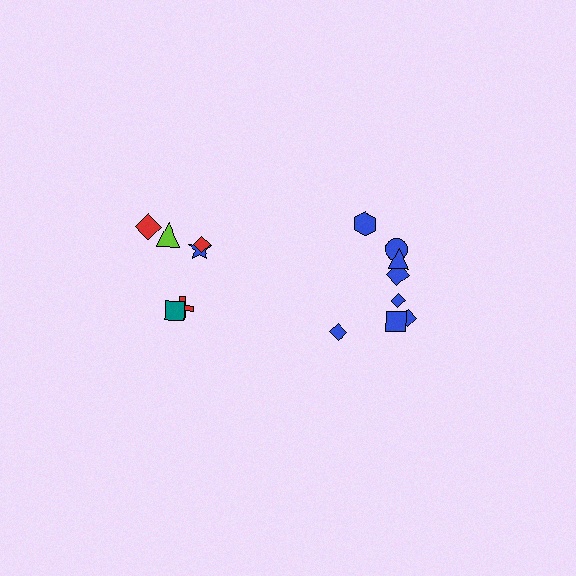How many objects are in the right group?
There are 8 objects.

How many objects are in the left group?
There are 6 objects.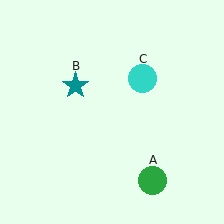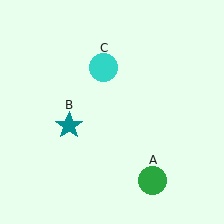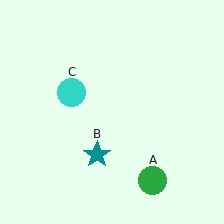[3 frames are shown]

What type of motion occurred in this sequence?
The teal star (object B), cyan circle (object C) rotated counterclockwise around the center of the scene.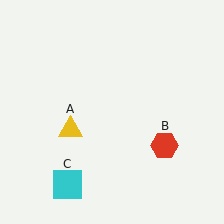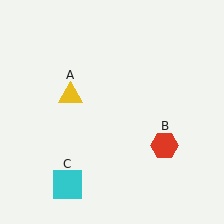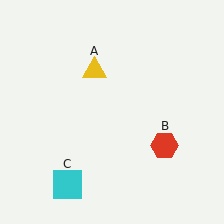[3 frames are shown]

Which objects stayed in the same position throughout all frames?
Red hexagon (object B) and cyan square (object C) remained stationary.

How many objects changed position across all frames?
1 object changed position: yellow triangle (object A).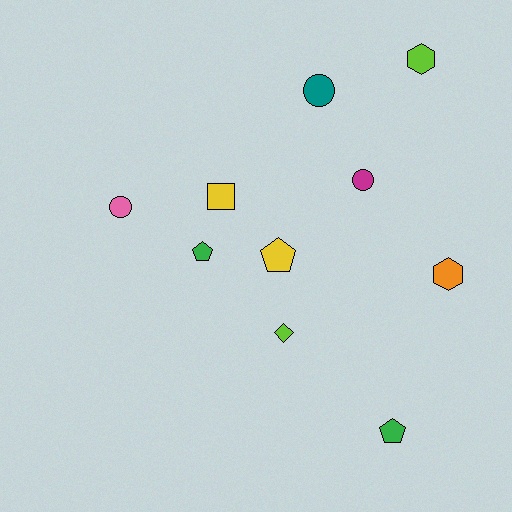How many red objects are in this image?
There are no red objects.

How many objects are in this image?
There are 10 objects.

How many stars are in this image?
There are no stars.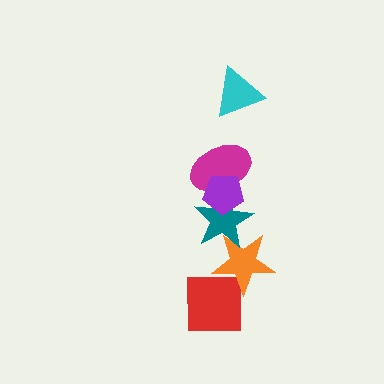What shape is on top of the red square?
The orange star is on top of the red square.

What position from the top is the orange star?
The orange star is 5th from the top.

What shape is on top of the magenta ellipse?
The purple pentagon is on top of the magenta ellipse.